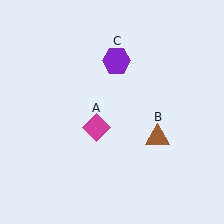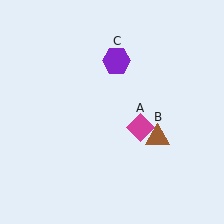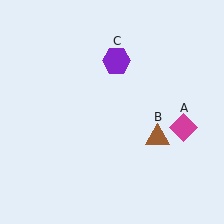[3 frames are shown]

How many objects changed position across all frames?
1 object changed position: magenta diamond (object A).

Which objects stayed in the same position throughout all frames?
Brown triangle (object B) and purple hexagon (object C) remained stationary.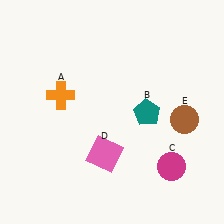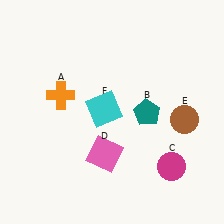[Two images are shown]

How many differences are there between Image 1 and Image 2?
There is 1 difference between the two images.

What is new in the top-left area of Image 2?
A cyan square (F) was added in the top-left area of Image 2.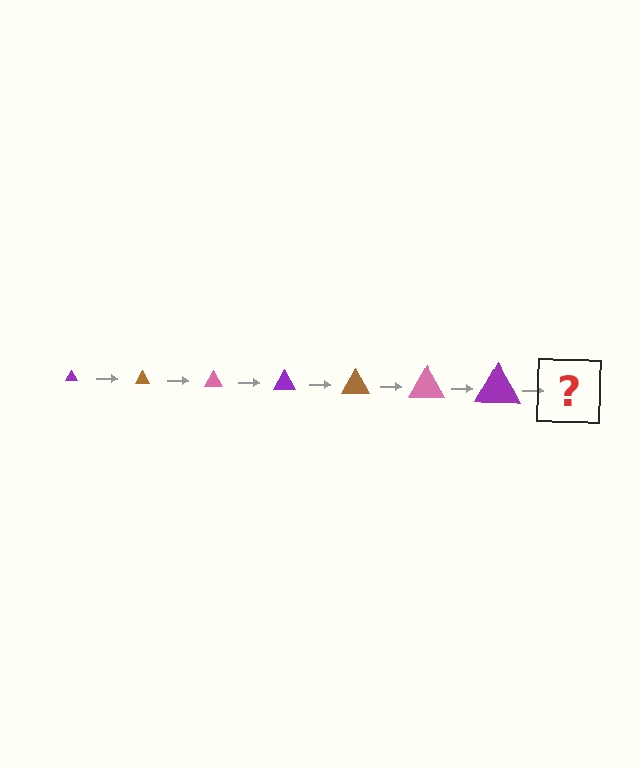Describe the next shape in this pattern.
It should be a brown triangle, larger than the previous one.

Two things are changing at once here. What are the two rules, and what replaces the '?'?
The two rules are that the triangle grows larger each step and the color cycles through purple, brown, and pink. The '?' should be a brown triangle, larger than the previous one.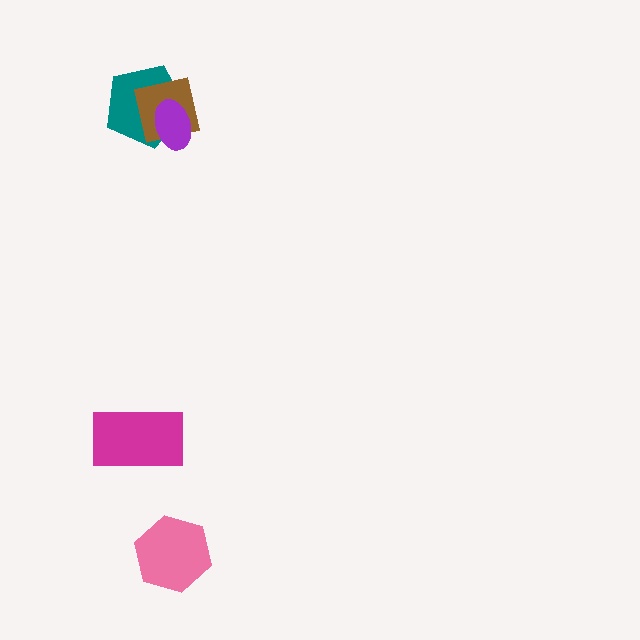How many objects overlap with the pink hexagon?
0 objects overlap with the pink hexagon.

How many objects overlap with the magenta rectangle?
0 objects overlap with the magenta rectangle.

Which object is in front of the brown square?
The purple ellipse is in front of the brown square.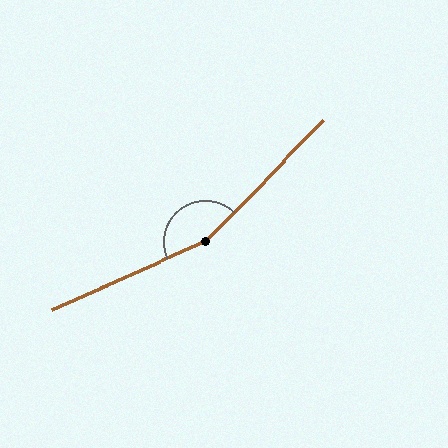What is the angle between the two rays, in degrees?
Approximately 158 degrees.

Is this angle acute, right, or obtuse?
It is obtuse.